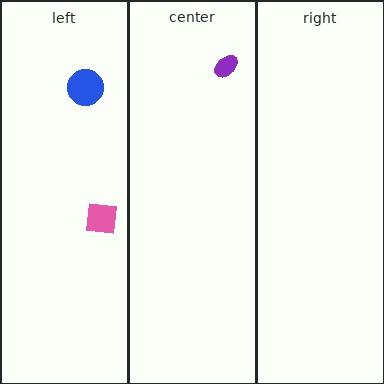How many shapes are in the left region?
2.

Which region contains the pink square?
The left region.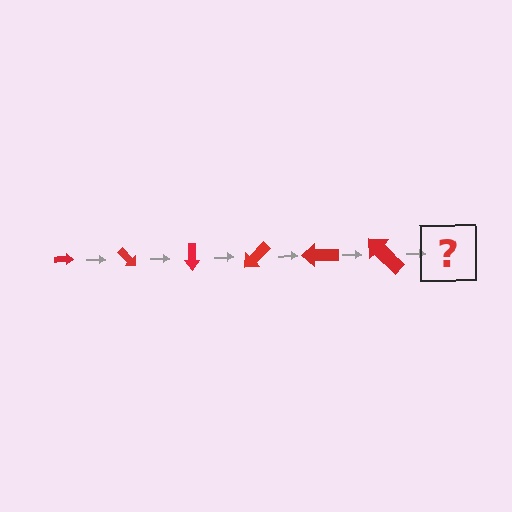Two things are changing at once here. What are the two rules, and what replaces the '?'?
The two rules are that the arrow grows larger each step and it rotates 45 degrees each step. The '?' should be an arrow, larger than the previous one and rotated 270 degrees from the start.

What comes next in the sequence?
The next element should be an arrow, larger than the previous one and rotated 270 degrees from the start.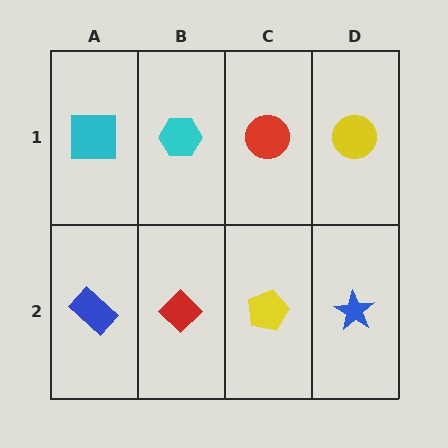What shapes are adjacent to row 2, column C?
A red circle (row 1, column C), a red diamond (row 2, column B), a blue star (row 2, column D).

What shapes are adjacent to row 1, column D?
A blue star (row 2, column D), a red circle (row 1, column C).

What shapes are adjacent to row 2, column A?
A cyan square (row 1, column A), a red diamond (row 2, column B).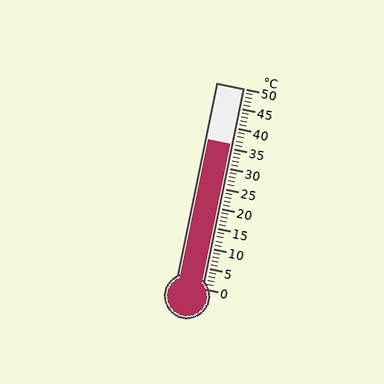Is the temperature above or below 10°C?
The temperature is above 10°C.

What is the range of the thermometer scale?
The thermometer scale ranges from 0°C to 50°C.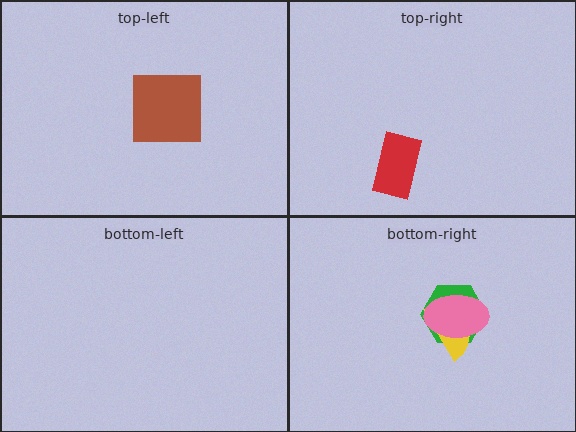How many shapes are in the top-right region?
1.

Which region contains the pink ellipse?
The bottom-right region.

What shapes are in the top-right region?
The red rectangle.